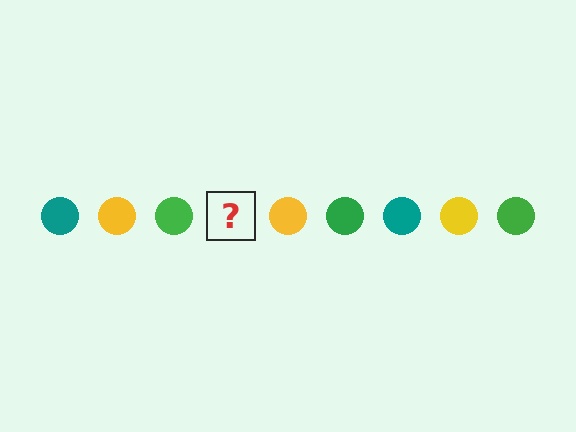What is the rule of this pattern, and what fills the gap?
The rule is that the pattern cycles through teal, yellow, green circles. The gap should be filled with a teal circle.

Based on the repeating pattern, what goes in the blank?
The blank should be a teal circle.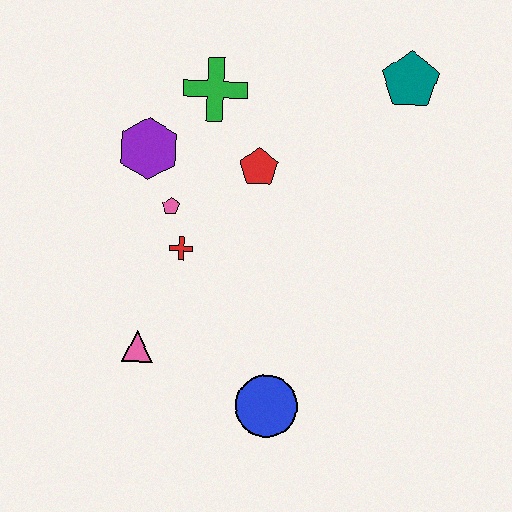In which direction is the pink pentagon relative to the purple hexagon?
The pink pentagon is below the purple hexagon.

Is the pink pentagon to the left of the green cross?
Yes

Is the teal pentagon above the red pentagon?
Yes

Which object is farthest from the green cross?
The blue circle is farthest from the green cross.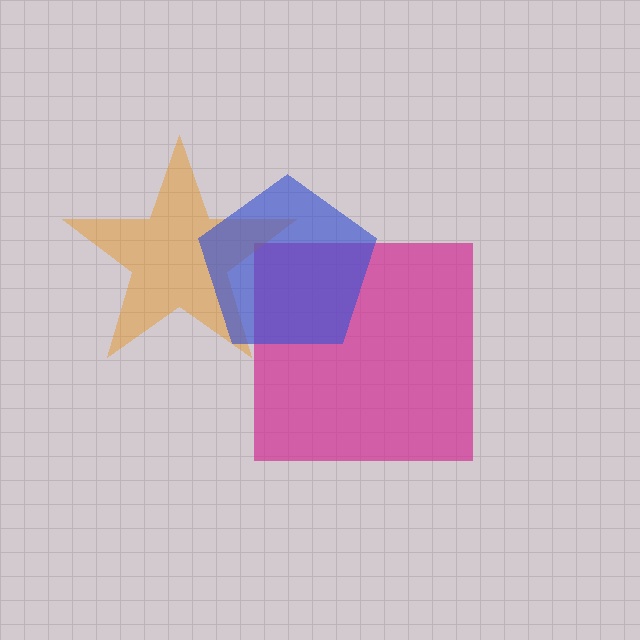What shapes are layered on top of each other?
The layered shapes are: a magenta square, an orange star, a blue pentagon.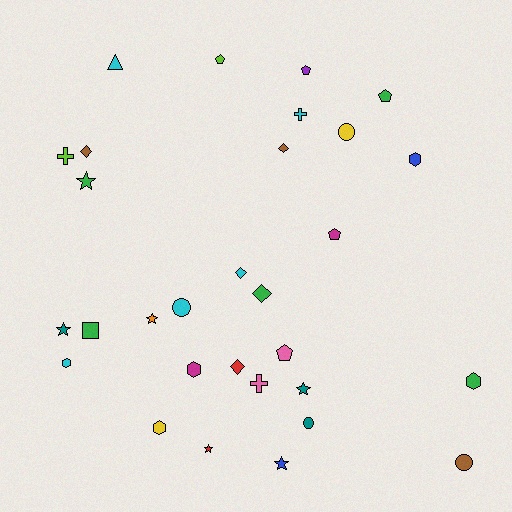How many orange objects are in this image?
There is 1 orange object.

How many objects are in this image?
There are 30 objects.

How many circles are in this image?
There are 4 circles.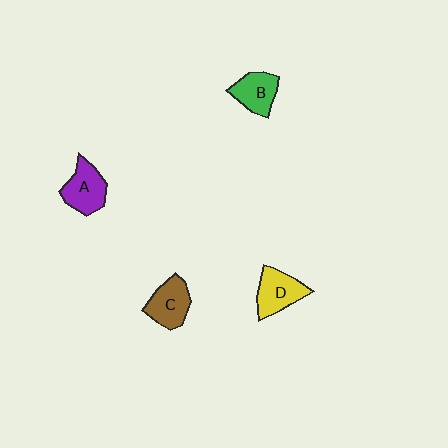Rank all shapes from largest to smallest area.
From largest to smallest: A (purple), D (yellow), C (brown), B (green).